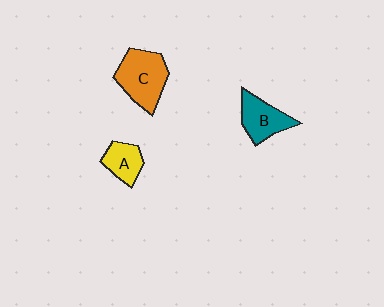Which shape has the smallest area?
Shape A (yellow).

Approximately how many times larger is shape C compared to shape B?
Approximately 1.4 times.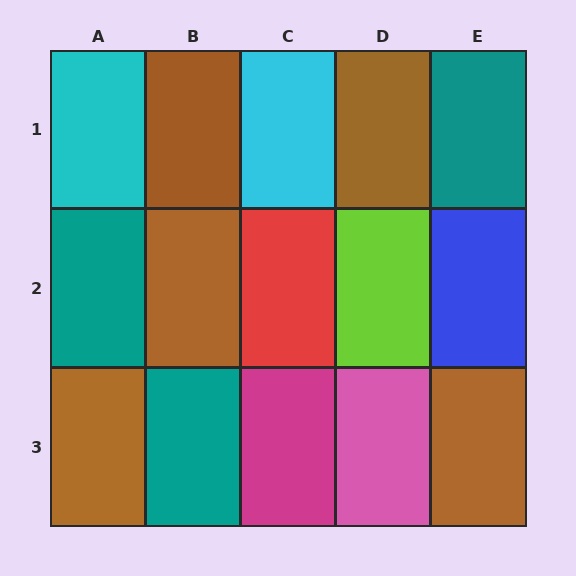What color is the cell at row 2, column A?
Teal.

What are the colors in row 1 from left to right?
Cyan, brown, cyan, brown, teal.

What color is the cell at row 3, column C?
Magenta.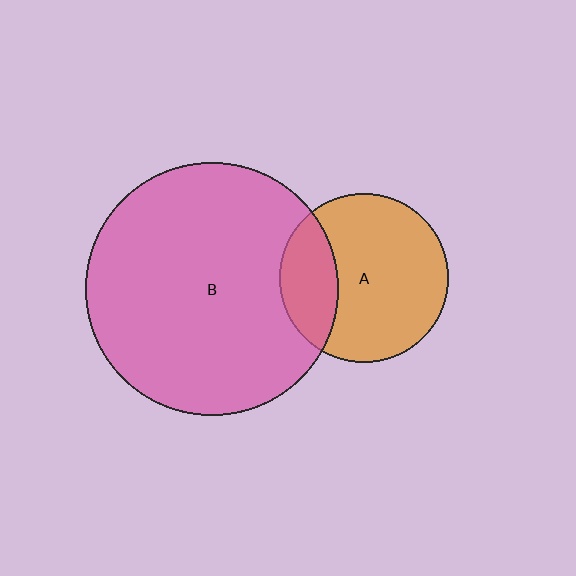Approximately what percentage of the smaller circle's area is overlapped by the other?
Approximately 25%.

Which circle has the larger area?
Circle B (pink).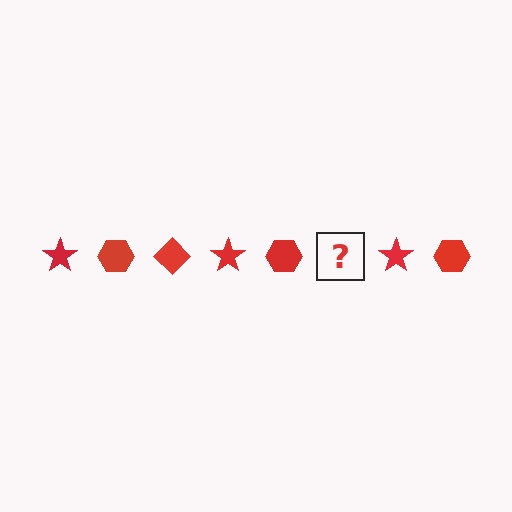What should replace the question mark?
The question mark should be replaced with a red diamond.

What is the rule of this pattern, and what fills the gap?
The rule is that the pattern cycles through star, hexagon, diamond shapes in red. The gap should be filled with a red diamond.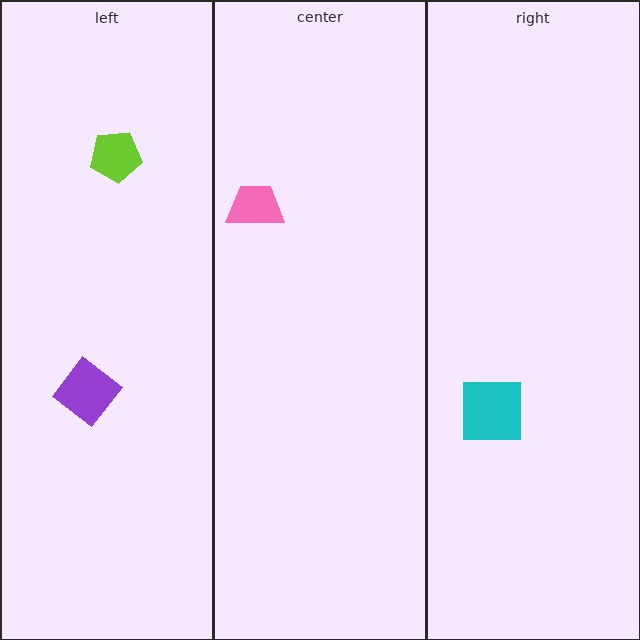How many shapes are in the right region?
1.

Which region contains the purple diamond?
The left region.